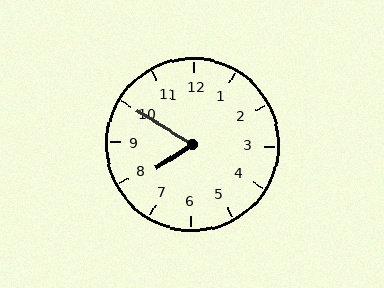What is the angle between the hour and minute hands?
Approximately 65 degrees.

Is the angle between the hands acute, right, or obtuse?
It is acute.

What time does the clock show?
7:50.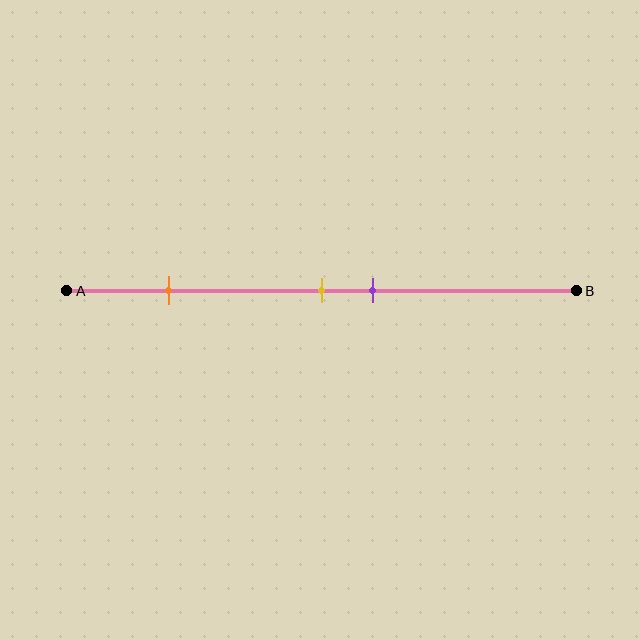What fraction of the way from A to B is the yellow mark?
The yellow mark is approximately 50% (0.5) of the way from A to B.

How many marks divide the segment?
There are 3 marks dividing the segment.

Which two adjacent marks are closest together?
The yellow and purple marks are the closest adjacent pair.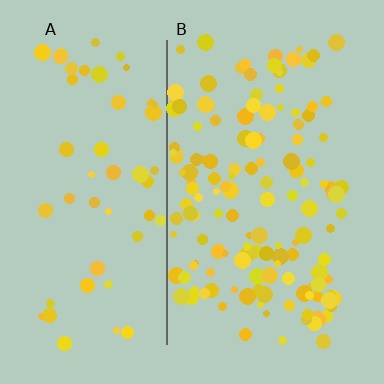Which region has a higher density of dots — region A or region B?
B (the right).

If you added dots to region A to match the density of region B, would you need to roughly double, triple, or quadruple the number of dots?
Approximately triple.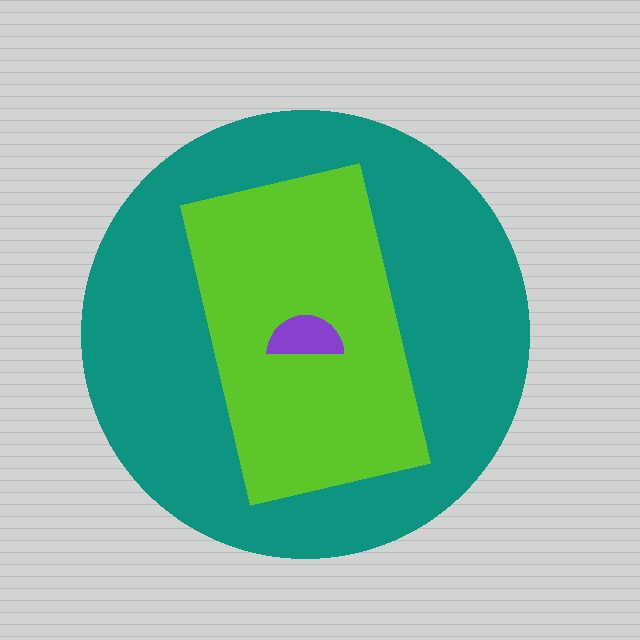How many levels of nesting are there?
3.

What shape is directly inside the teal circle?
The lime rectangle.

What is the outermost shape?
The teal circle.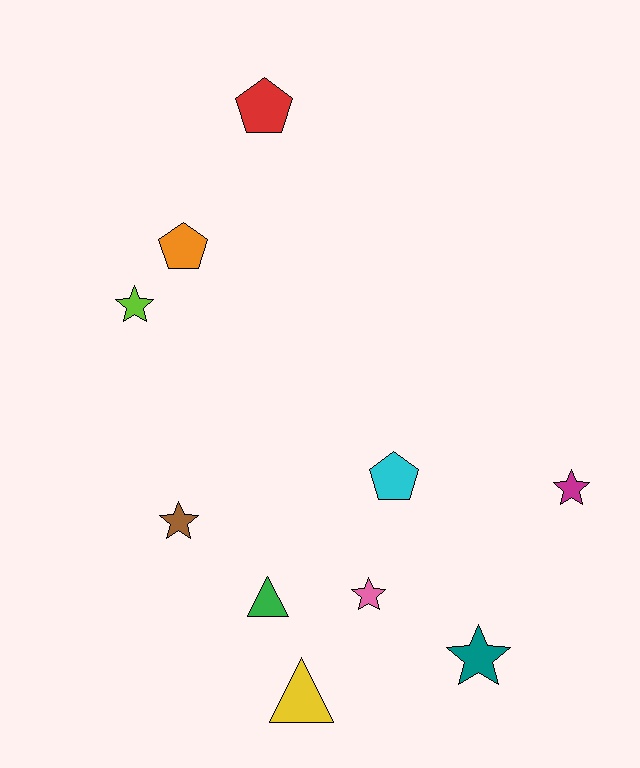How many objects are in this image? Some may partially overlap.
There are 10 objects.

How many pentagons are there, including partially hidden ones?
There are 3 pentagons.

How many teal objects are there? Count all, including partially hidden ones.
There is 1 teal object.